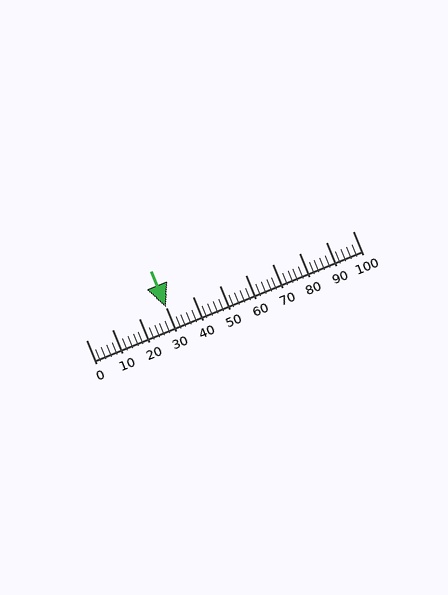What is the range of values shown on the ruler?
The ruler shows values from 0 to 100.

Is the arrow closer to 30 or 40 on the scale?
The arrow is closer to 30.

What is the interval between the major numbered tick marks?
The major tick marks are spaced 10 units apart.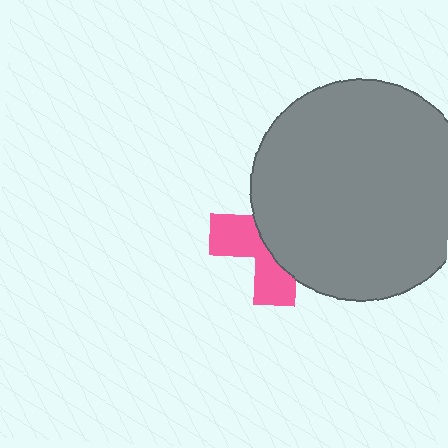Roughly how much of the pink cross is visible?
A small part of it is visible (roughly 40%).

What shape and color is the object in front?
The object in front is a gray circle.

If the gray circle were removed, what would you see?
You would see the complete pink cross.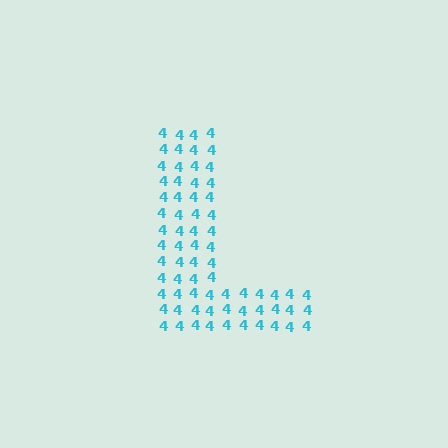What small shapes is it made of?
It is made of small digit 4's.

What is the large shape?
The large shape is the letter L.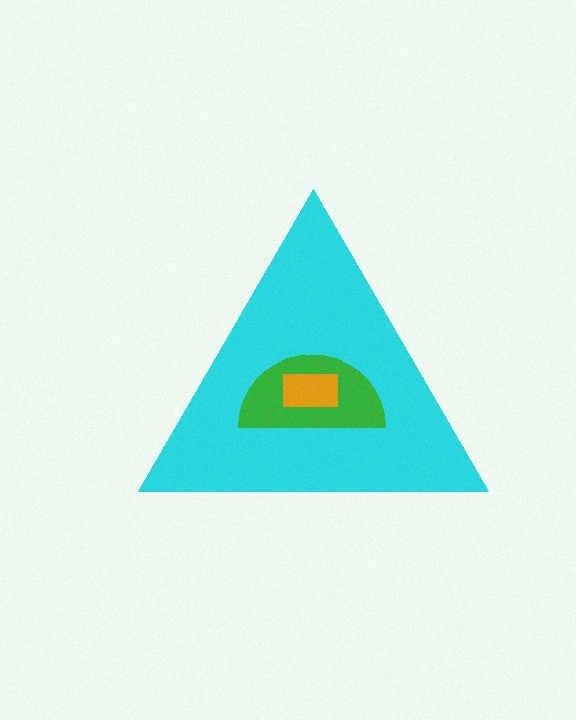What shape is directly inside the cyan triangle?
The green semicircle.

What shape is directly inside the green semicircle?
The orange rectangle.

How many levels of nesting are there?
3.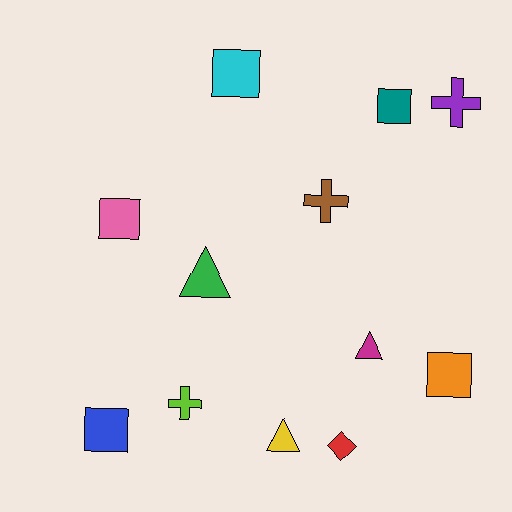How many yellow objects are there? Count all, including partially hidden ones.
There is 1 yellow object.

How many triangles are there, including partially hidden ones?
There are 3 triangles.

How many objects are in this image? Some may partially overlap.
There are 12 objects.